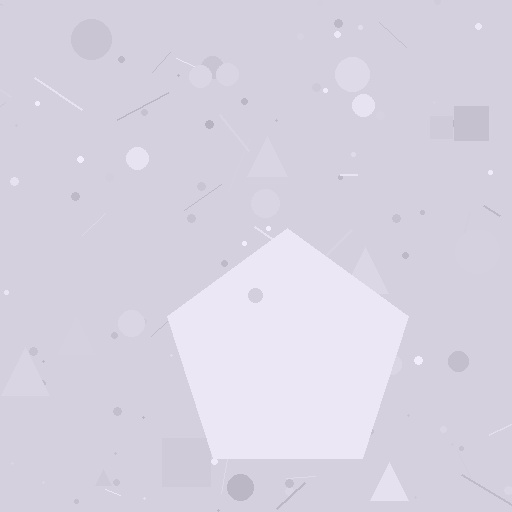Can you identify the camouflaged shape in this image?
The camouflaged shape is a pentagon.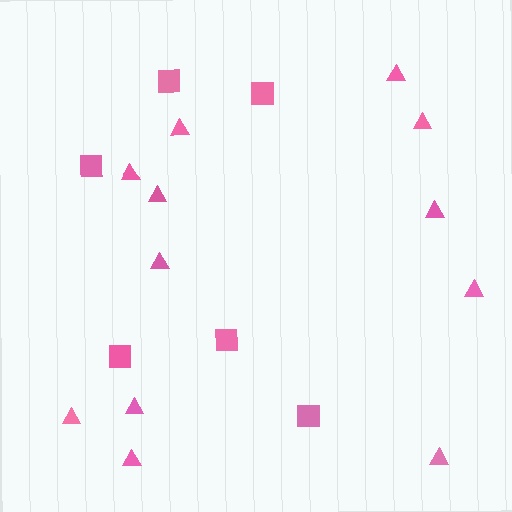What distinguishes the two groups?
There are 2 groups: one group of triangles (12) and one group of squares (6).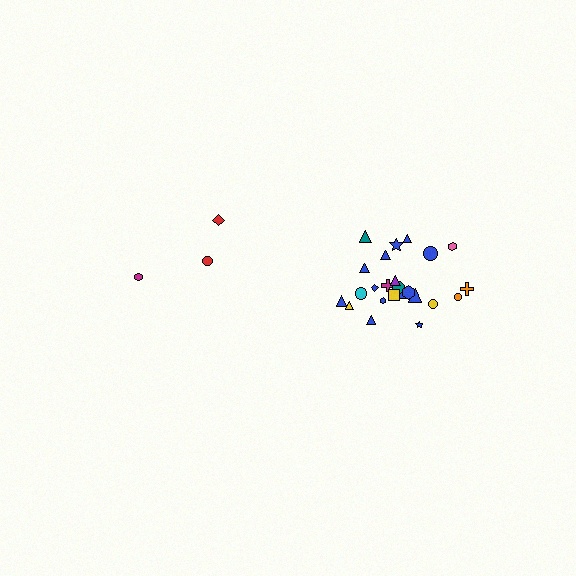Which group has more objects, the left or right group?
The right group.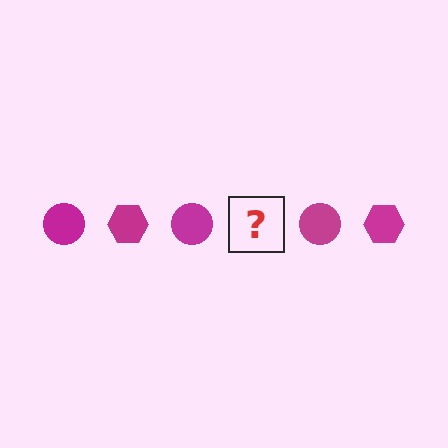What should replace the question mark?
The question mark should be replaced with a magenta hexagon.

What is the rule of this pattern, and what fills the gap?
The rule is that the pattern cycles through circle, hexagon shapes in magenta. The gap should be filled with a magenta hexagon.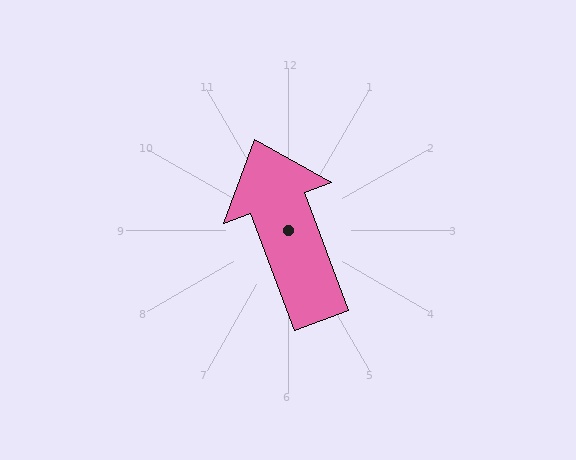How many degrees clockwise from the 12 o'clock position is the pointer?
Approximately 339 degrees.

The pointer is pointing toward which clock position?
Roughly 11 o'clock.